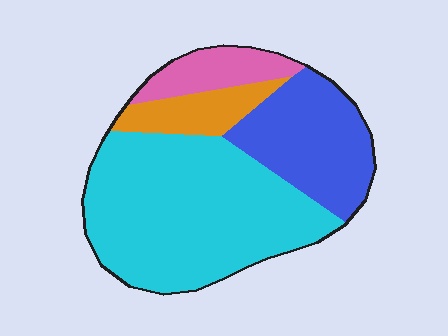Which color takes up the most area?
Cyan, at roughly 55%.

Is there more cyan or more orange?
Cyan.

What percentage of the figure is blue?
Blue covers about 25% of the figure.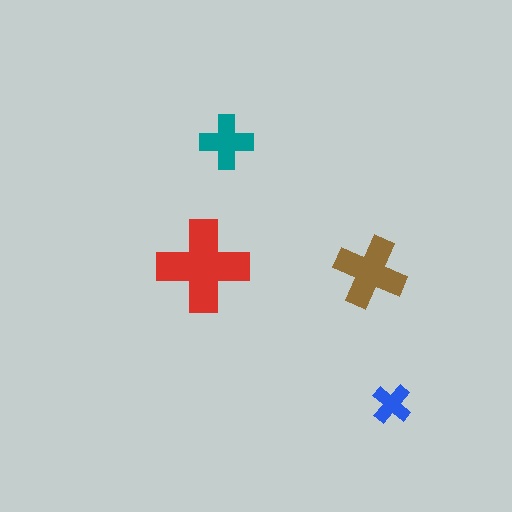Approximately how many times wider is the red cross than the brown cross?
About 1.5 times wider.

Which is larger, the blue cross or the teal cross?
The teal one.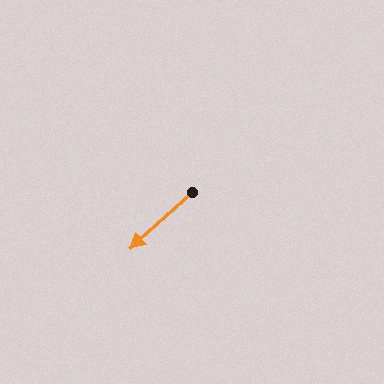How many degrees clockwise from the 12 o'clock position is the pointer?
Approximately 227 degrees.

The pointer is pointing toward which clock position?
Roughly 8 o'clock.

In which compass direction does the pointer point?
Southwest.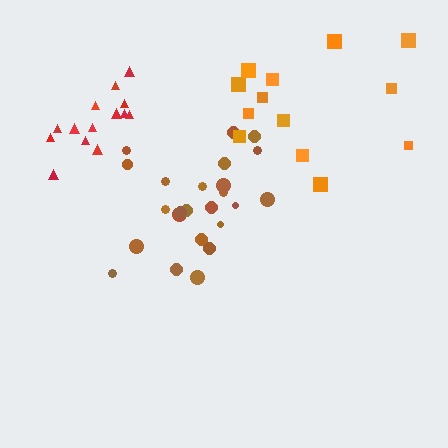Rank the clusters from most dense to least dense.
brown, red, orange.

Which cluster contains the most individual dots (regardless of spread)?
Brown (25).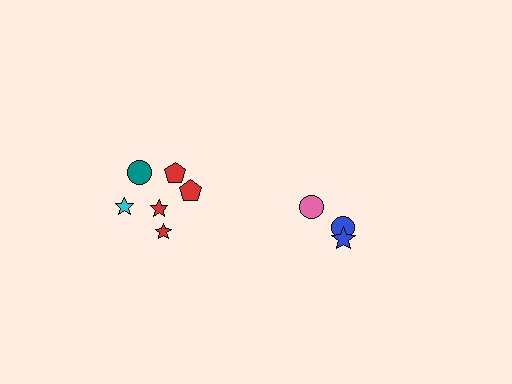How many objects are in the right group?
There are 3 objects.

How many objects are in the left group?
There are 6 objects.